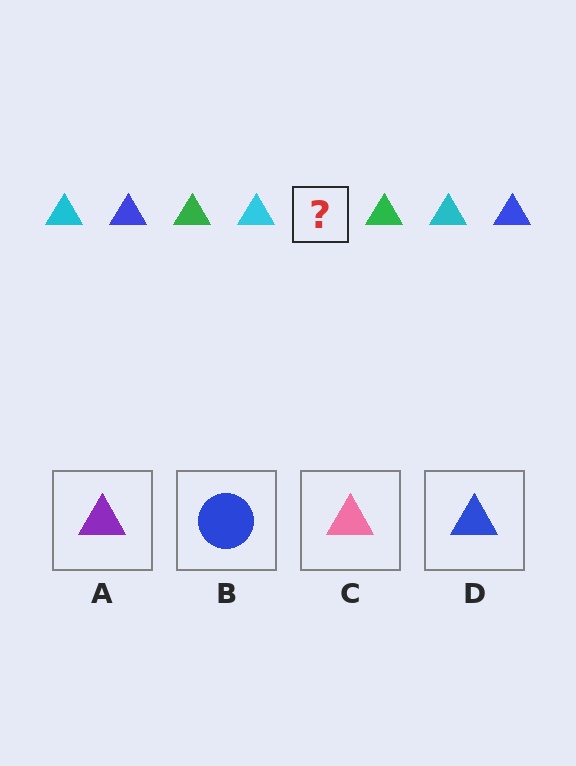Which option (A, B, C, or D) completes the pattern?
D.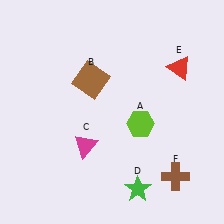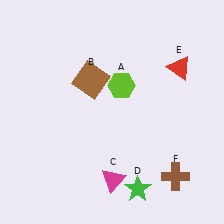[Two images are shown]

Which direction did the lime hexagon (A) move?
The lime hexagon (A) moved up.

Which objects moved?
The objects that moved are: the lime hexagon (A), the magenta triangle (C).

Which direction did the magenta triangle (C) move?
The magenta triangle (C) moved down.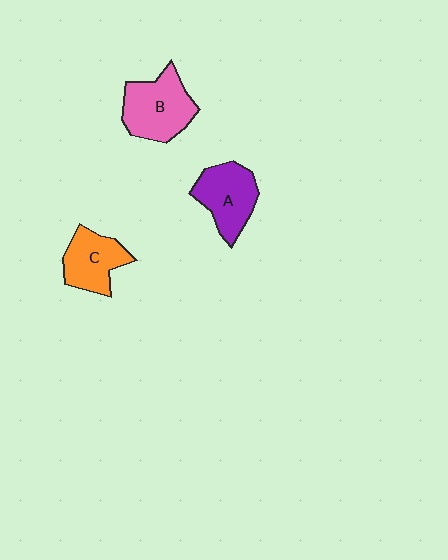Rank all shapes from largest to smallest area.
From largest to smallest: B (pink), A (purple), C (orange).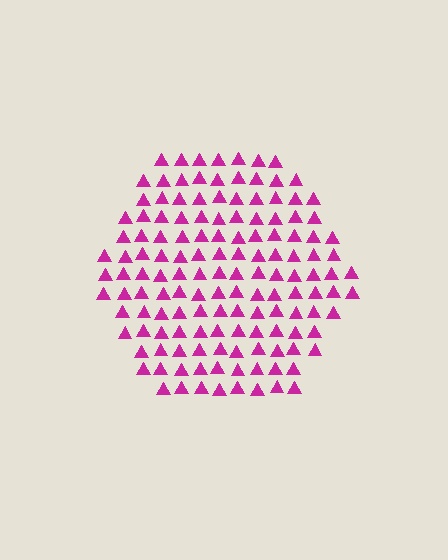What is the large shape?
The large shape is a hexagon.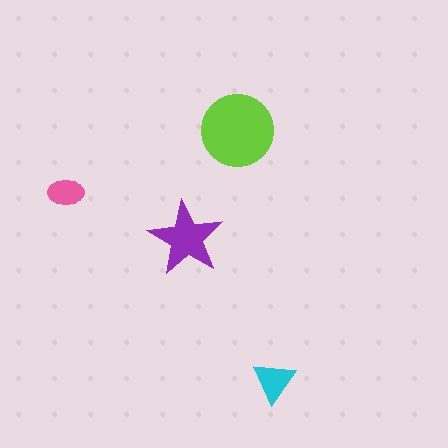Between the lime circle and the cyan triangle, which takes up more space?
The lime circle.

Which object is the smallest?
The pink ellipse.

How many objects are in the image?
There are 4 objects in the image.